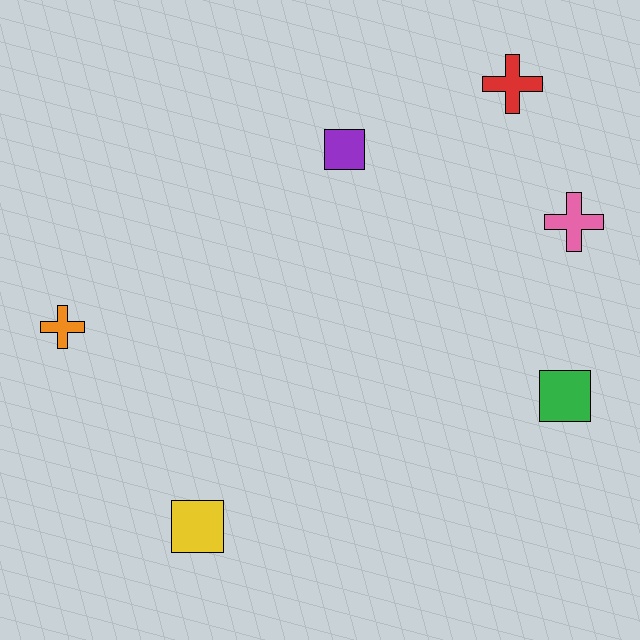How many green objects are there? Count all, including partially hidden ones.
There is 1 green object.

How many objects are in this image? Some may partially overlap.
There are 6 objects.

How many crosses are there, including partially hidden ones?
There are 3 crosses.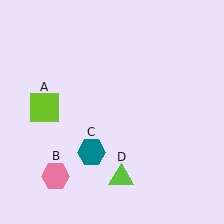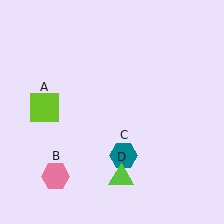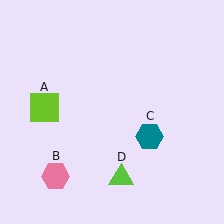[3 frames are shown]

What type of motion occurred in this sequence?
The teal hexagon (object C) rotated counterclockwise around the center of the scene.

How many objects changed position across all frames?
1 object changed position: teal hexagon (object C).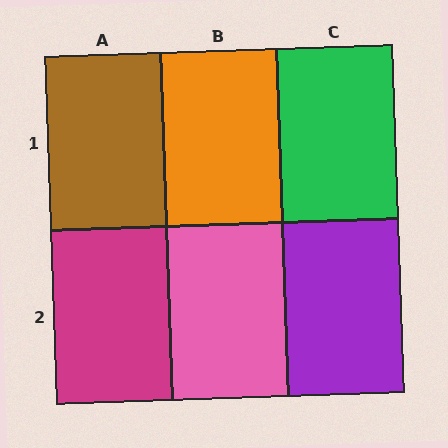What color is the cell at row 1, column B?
Orange.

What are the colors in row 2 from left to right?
Magenta, pink, purple.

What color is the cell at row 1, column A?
Brown.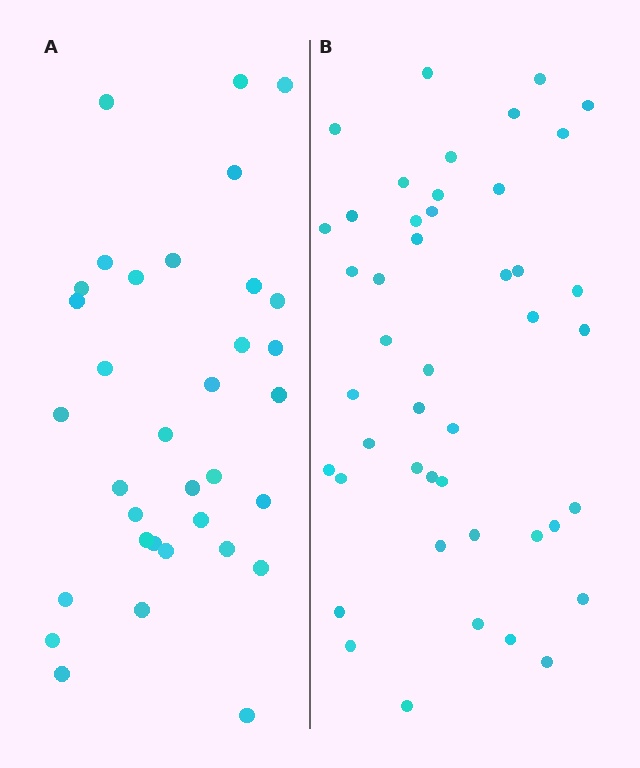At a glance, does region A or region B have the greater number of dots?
Region B (the right region) has more dots.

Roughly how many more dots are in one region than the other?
Region B has roughly 12 or so more dots than region A.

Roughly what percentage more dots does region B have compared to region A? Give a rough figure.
About 30% more.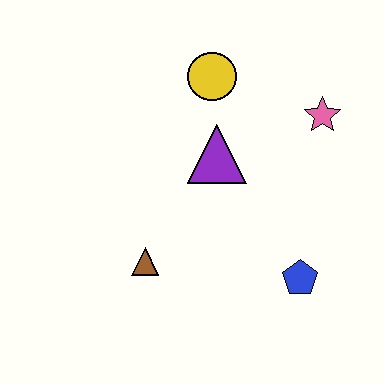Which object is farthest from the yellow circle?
The blue pentagon is farthest from the yellow circle.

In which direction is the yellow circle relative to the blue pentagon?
The yellow circle is above the blue pentagon.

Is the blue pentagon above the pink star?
No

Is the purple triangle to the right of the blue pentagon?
No